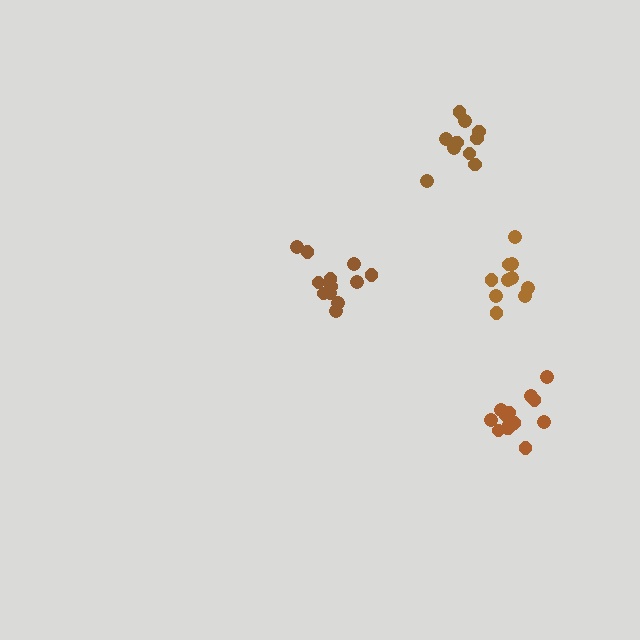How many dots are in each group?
Group 1: 10 dots, Group 2: 10 dots, Group 3: 13 dots, Group 4: 13 dots (46 total).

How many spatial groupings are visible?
There are 4 spatial groupings.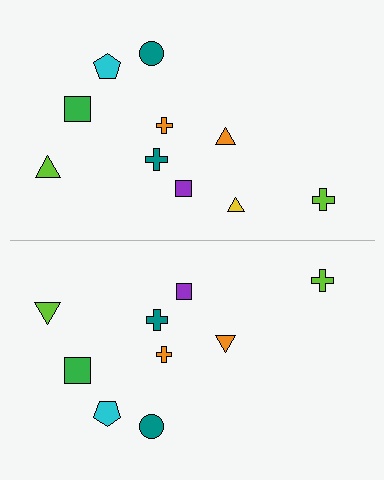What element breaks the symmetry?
A yellow triangle is missing from the bottom side.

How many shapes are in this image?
There are 19 shapes in this image.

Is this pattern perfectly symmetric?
No, the pattern is not perfectly symmetric. A yellow triangle is missing from the bottom side.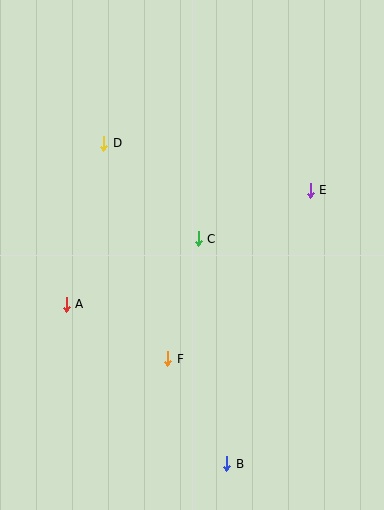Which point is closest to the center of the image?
Point C at (198, 239) is closest to the center.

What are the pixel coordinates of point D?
Point D is at (104, 143).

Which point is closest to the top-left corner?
Point D is closest to the top-left corner.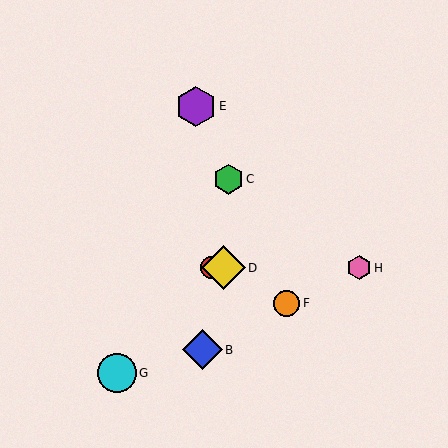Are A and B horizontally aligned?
No, A is at y≈268 and B is at y≈350.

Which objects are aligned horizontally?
Objects A, D, H are aligned horizontally.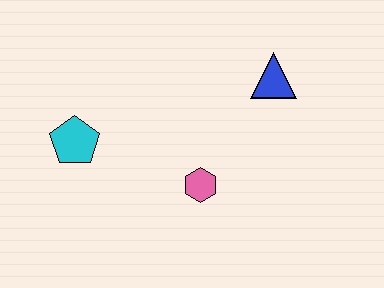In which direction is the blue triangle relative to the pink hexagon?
The blue triangle is above the pink hexagon.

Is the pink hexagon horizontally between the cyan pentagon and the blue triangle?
Yes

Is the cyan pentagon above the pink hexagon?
Yes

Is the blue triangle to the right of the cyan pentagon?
Yes